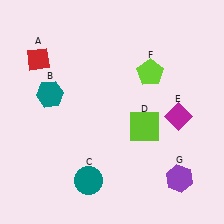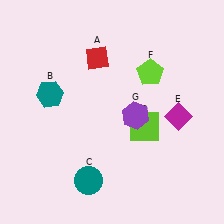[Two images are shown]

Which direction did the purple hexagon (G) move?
The purple hexagon (G) moved up.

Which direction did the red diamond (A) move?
The red diamond (A) moved right.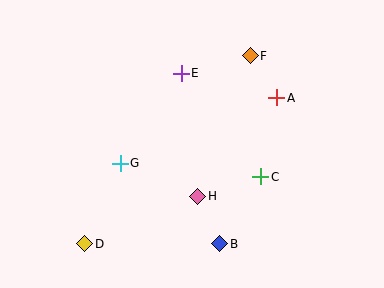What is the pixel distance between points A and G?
The distance between A and G is 170 pixels.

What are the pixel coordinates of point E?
Point E is at (181, 73).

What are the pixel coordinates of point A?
Point A is at (277, 98).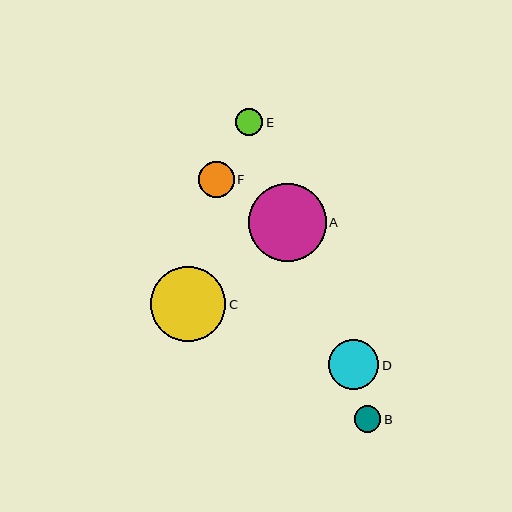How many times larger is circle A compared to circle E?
Circle A is approximately 2.9 times the size of circle E.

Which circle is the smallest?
Circle B is the smallest with a size of approximately 26 pixels.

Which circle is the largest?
Circle A is the largest with a size of approximately 77 pixels.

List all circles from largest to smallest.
From largest to smallest: A, C, D, F, E, B.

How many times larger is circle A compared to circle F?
Circle A is approximately 2.2 times the size of circle F.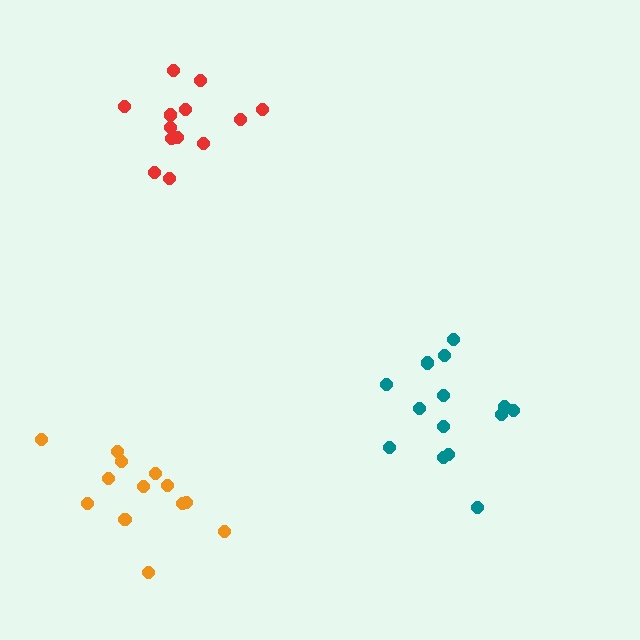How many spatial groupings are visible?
There are 3 spatial groupings.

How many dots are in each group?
Group 1: 13 dots, Group 2: 14 dots, Group 3: 13 dots (40 total).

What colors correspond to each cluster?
The clusters are colored: red, teal, orange.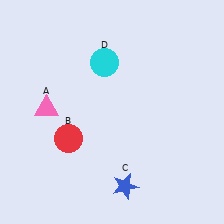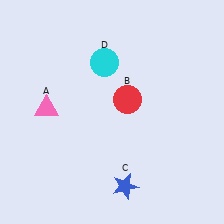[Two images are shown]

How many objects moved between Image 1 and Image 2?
1 object moved between the two images.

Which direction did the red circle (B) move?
The red circle (B) moved right.